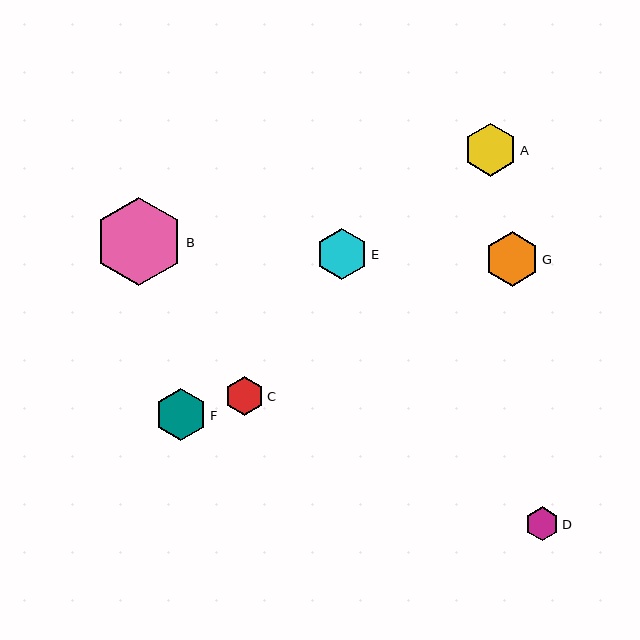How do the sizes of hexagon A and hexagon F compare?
Hexagon A and hexagon F are approximately the same size.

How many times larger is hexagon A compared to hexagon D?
Hexagon A is approximately 1.6 times the size of hexagon D.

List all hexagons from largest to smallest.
From largest to smallest: B, G, A, F, E, C, D.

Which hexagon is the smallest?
Hexagon D is the smallest with a size of approximately 34 pixels.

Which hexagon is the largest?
Hexagon B is the largest with a size of approximately 88 pixels.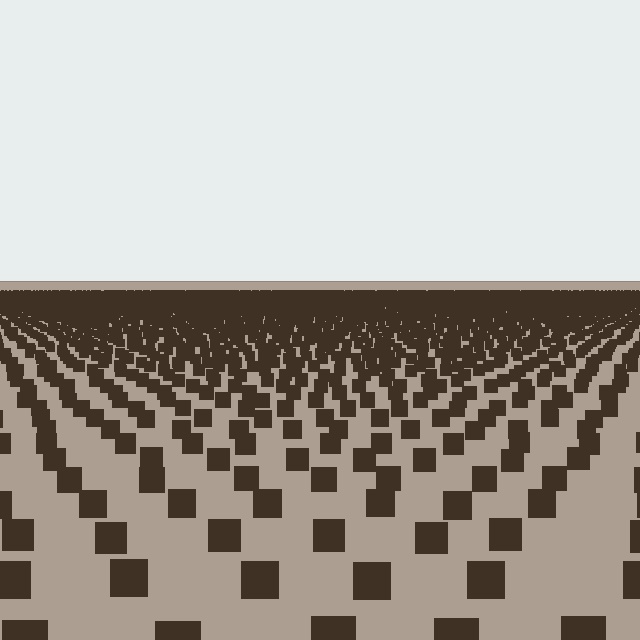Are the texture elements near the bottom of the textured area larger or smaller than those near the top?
Larger. Near the bottom, elements are closer to the viewer and appear at a bigger on-screen size.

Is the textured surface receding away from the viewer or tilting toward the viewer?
The surface is receding away from the viewer. Texture elements get smaller and denser toward the top.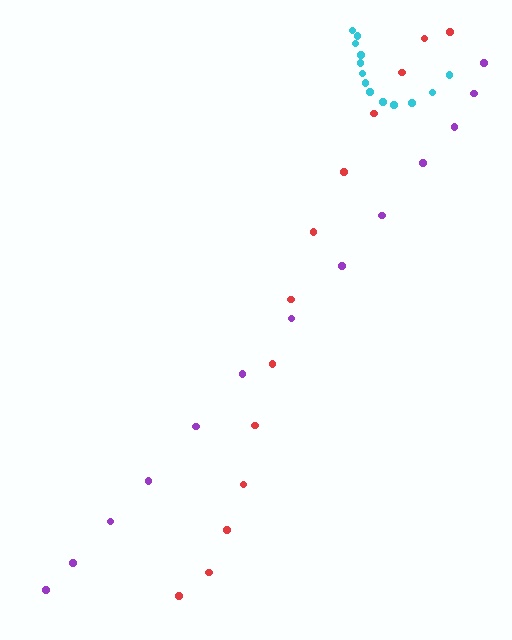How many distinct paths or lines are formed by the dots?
There are 3 distinct paths.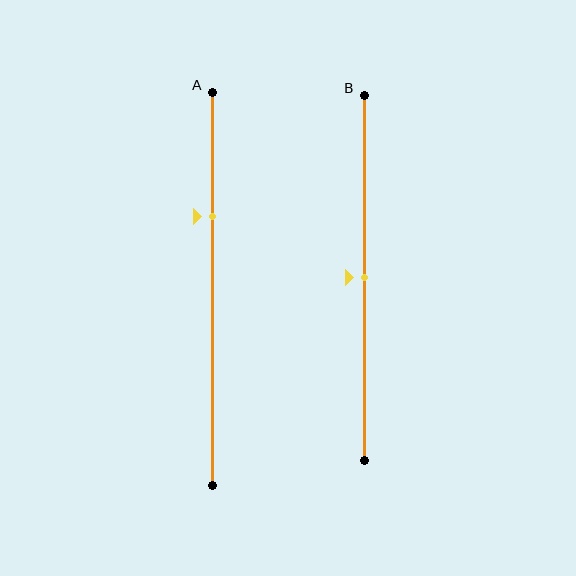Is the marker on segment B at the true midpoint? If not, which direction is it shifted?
Yes, the marker on segment B is at the true midpoint.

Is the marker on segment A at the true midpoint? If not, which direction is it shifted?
No, the marker on segment A is shifted upward by about 18% of the segment length.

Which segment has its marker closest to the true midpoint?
Segment B has its marker closest to the true midpoint.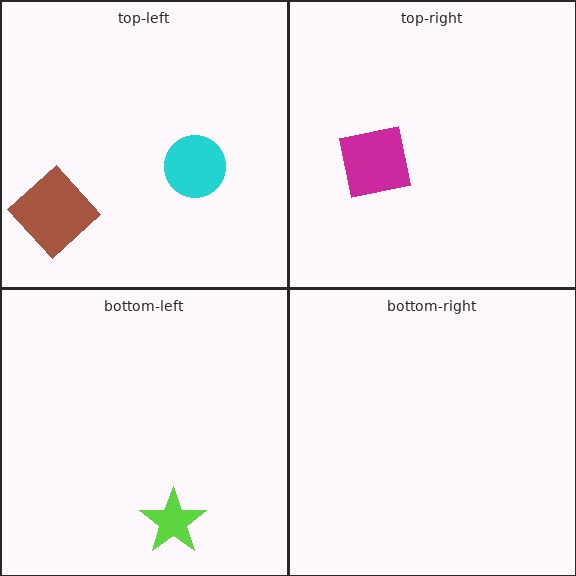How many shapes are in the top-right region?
1.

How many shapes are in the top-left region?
2.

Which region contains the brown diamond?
The top-left region.